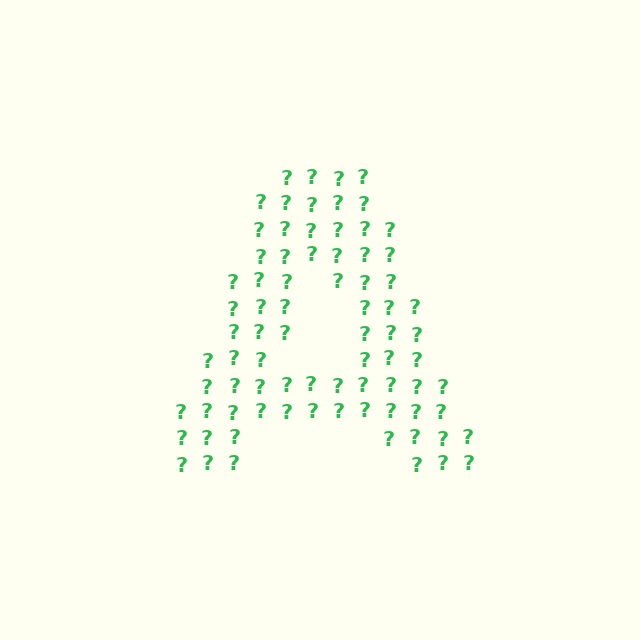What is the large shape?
The large shape is the letter A.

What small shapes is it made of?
It is made of small question marks.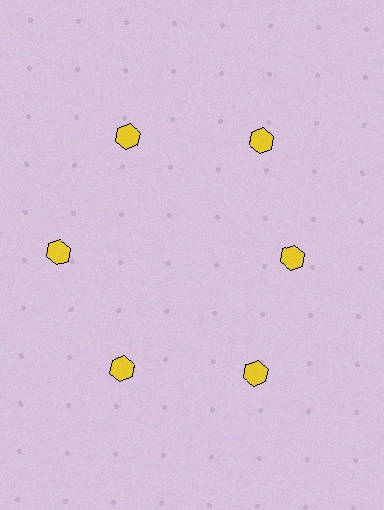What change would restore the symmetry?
The symmetry would be restored by moving it outward, back onto the ring so that all 6 hexagons sit at equal angles and equal distance from the center.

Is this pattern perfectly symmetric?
No. The 6 yellow hexagons are arranged in a ring, but one element near the 3 o'clock position is pulled inward toward the center, breaking the 6-fold rotational symmetry.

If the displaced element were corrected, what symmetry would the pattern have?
It would have 6-fold rotational symmetry — the pattern would map onto itself every 60 degrees.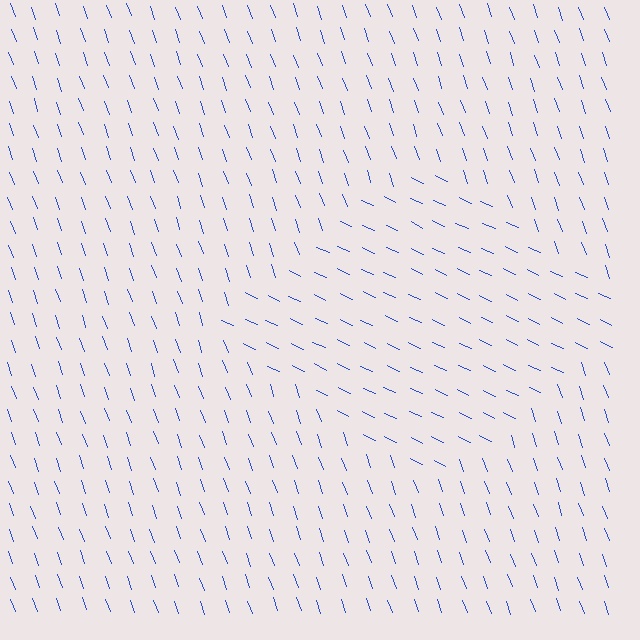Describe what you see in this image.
The image is filled with small blue line segments. A diamond region in the image has lines oriented differently from the surrounding lines, creating a visible texture boundary.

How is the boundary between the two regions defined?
The boundary is defined purely by a change in line orientation (approximately 45 degrees difference). All lines are the same color and thickness.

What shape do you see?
I see a diamond.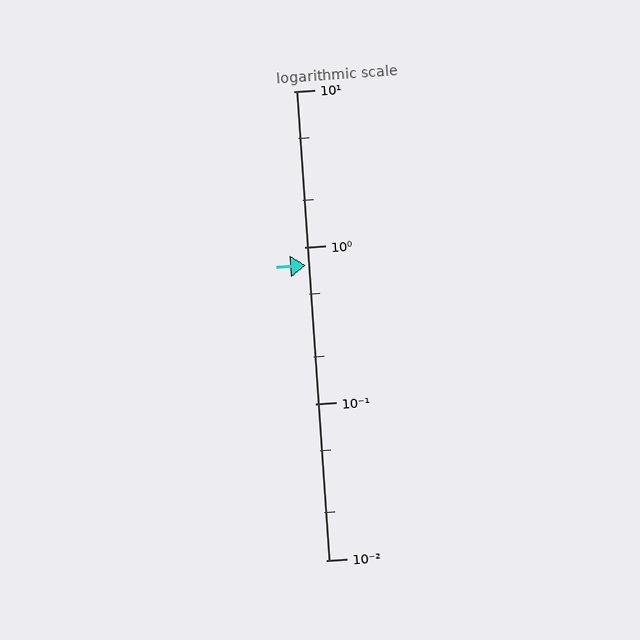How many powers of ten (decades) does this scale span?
The scale spans 3 decades, from 0.01 to 10.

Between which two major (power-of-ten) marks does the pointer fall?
The pointer is between 0.1 and 1.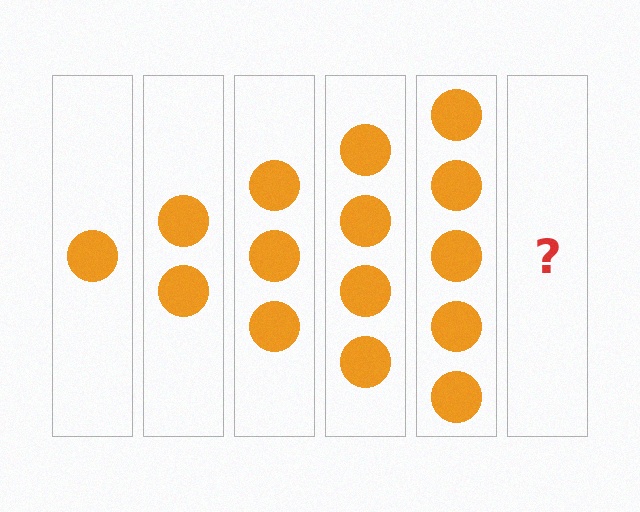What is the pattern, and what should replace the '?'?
The pattern is that each step adds one more circle. The '?' should be 6 circles.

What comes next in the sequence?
The next element should be 6 circles.